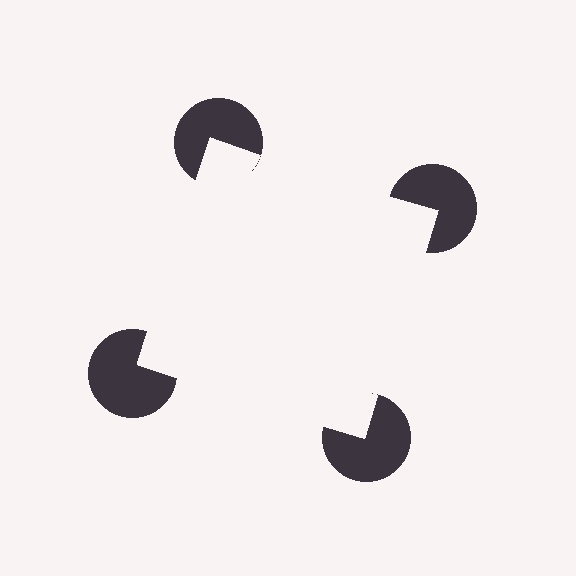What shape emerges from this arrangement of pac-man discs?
An illusory square — its edges are inferred from the aligned wedge cuts in the pac-man discs, not physically drawn.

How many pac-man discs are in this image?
There are 4 — one at each vertex of the illusory square.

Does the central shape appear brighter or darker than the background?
It typically appears slightly brighter than the background, even though no actual brightness change is drawn.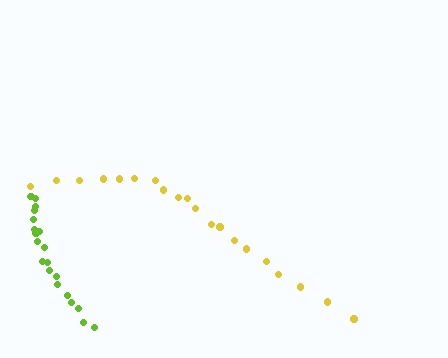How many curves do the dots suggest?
There are 2 distinct paths.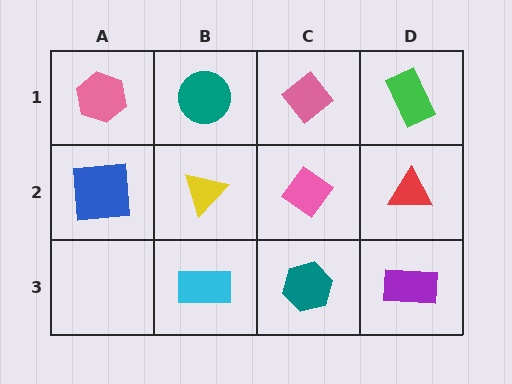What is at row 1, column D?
A green rectangle.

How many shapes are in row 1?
4 shapes.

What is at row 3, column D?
A purple rectangle.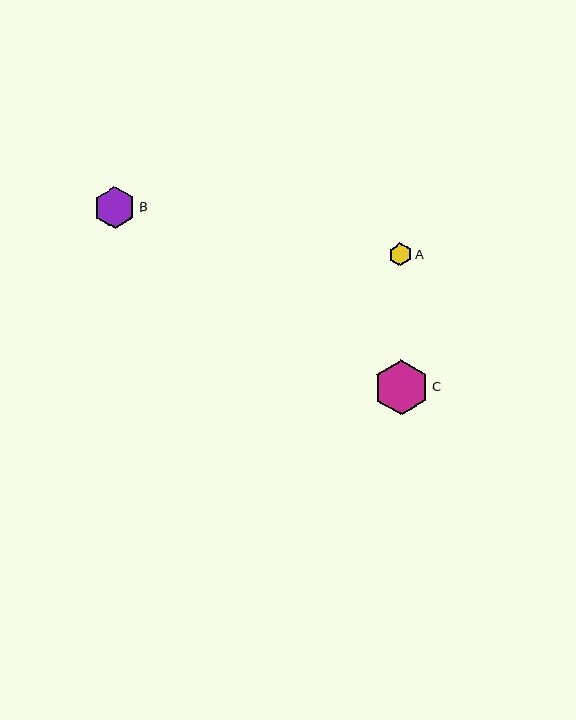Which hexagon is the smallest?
Hexagon A is the smallest with a size of approximately 23 pixels.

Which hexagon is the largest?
Hexagon C is the largest with a size of approximately 55 pixels.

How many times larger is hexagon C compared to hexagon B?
Hexagon C is approximately 1.3 times the size of hexagon B.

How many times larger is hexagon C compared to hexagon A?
Hexagon C is approximately 2.4 times the size of hexagon A.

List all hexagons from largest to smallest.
From largest to smallest: C, B, A.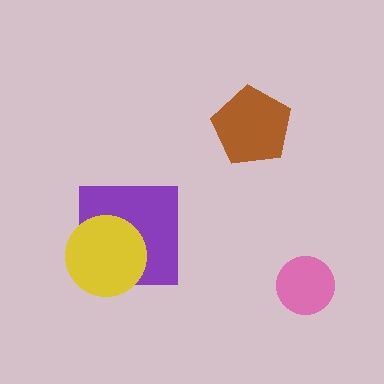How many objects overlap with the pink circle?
0 objects overlap with the pink circle.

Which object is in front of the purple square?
The yellow circle is in front of the purple square.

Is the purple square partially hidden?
Yes, it is partially covered by another shape.